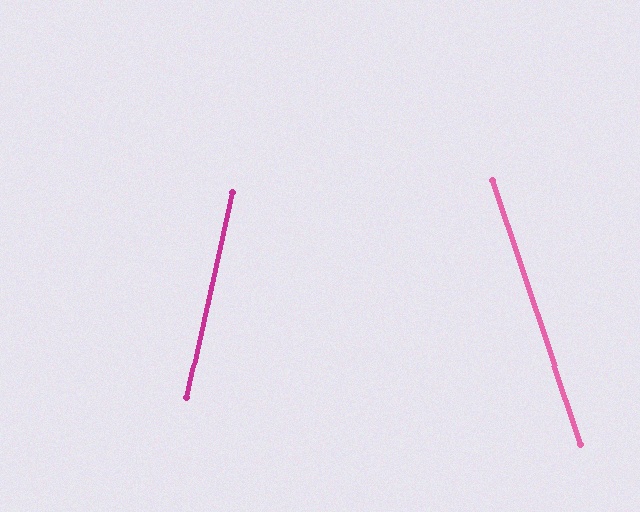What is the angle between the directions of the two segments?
Approximately 31 degrees.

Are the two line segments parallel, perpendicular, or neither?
Neither parallel nor perpendicular — they differ by about 31°.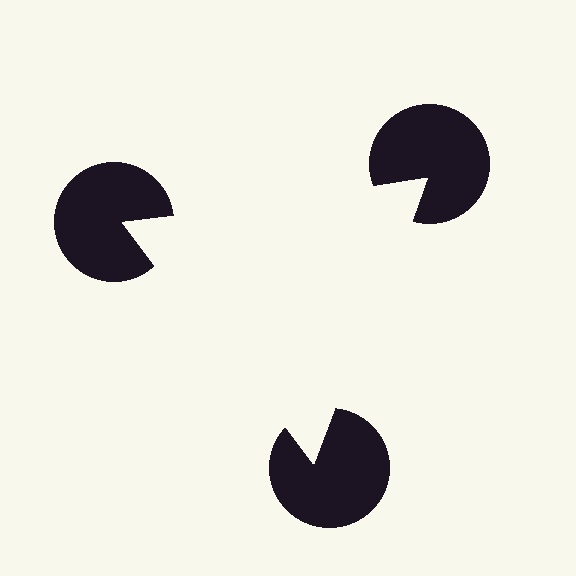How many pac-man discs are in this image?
There are 3 — one at each vertex of the illusory triangle.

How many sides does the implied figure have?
3 sides.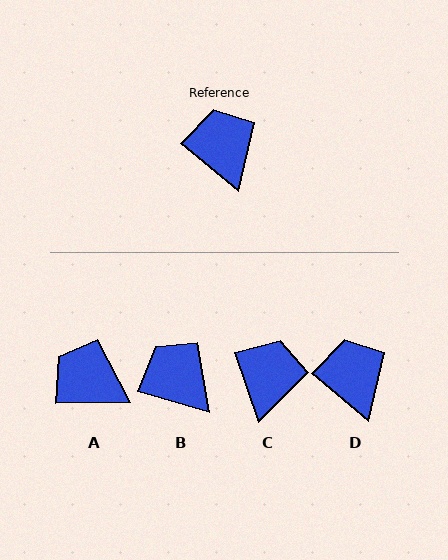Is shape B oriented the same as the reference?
No, it is off by about 23 degrees.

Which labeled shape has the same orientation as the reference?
D.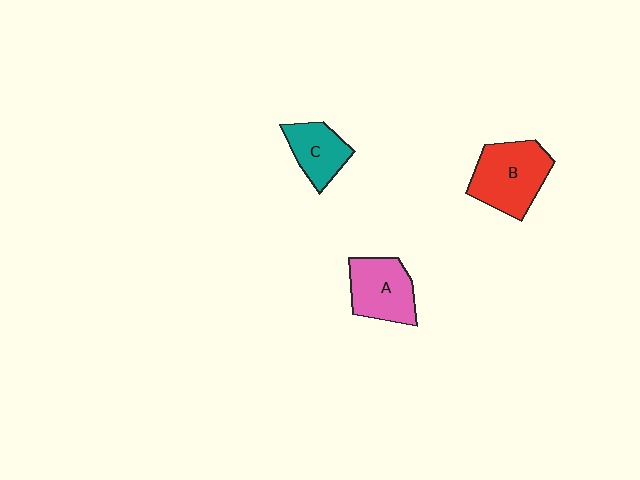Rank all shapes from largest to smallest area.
From largest to smallest: B (red), A (pink), C (teal).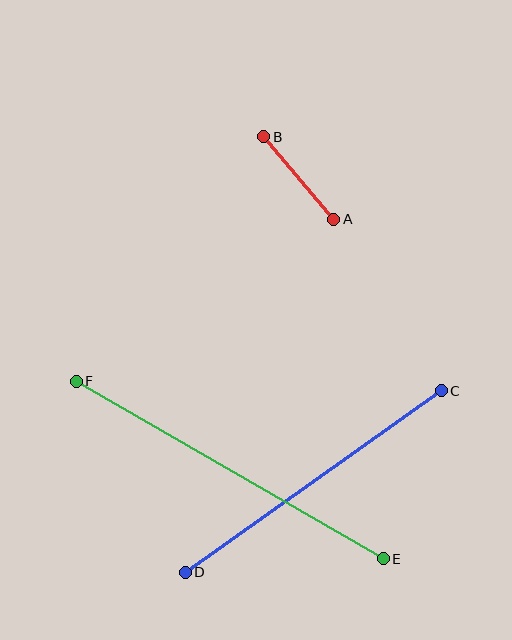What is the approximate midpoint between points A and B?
The midpoint is at approximately (299, 178) pixels.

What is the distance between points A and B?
The distance is approximately 108 pixels.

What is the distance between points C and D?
The distance is approximately 314 pixels.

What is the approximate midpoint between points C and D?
The midpoint is at approximately (313, 481) pixels.